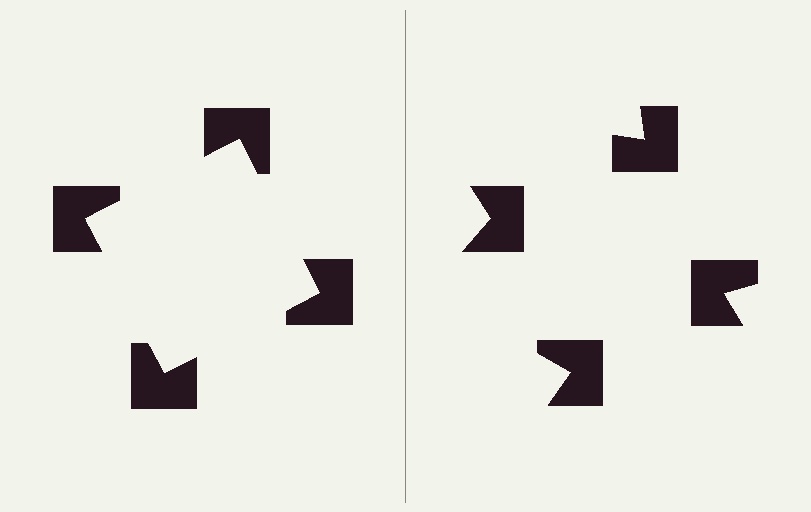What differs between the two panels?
The notched squares are positioned identically on both sides; only the wedge orientations differ. On the left they align to a square; on the right they are misaligned.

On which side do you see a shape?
An illusory square appears on the left side. On the right side the wedge cuts are rotated, so no coherent shape forms.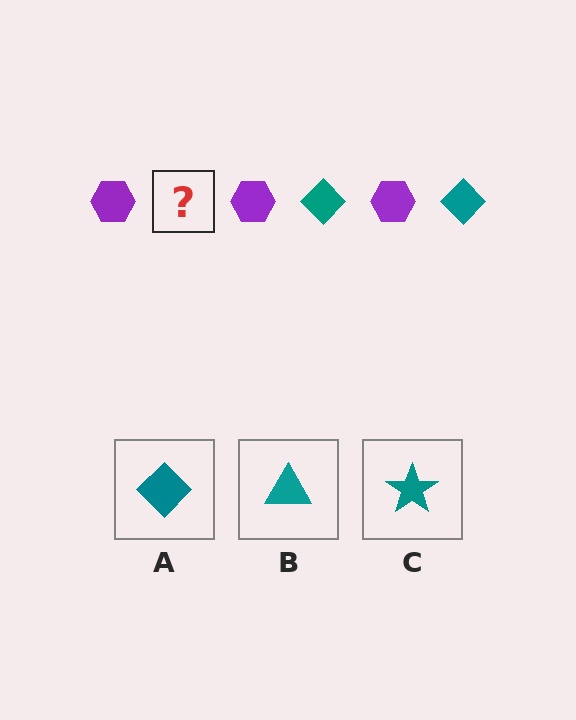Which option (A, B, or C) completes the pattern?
A.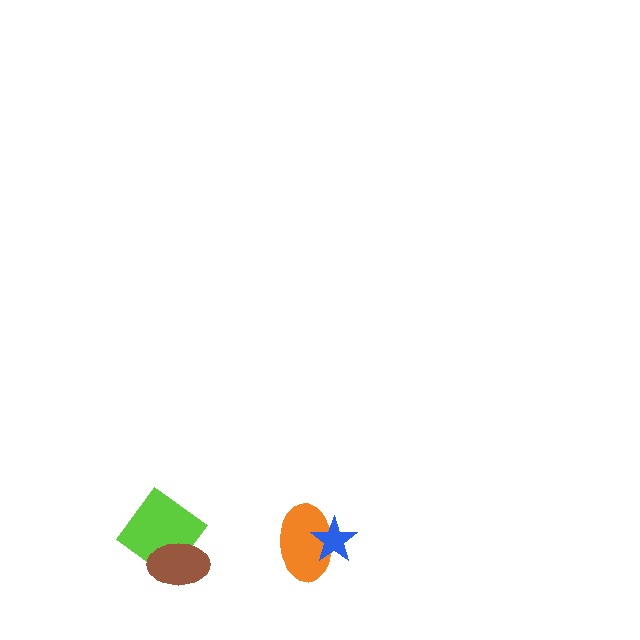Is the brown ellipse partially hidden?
No, no other shape covers it.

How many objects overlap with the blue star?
1 object overlaps with the blue star.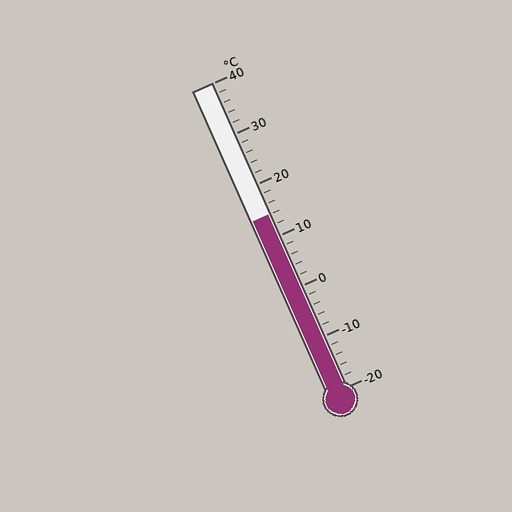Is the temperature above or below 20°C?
The temperature is below 20°C.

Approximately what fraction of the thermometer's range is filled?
The thermometer is filled to approximately 55% of its range.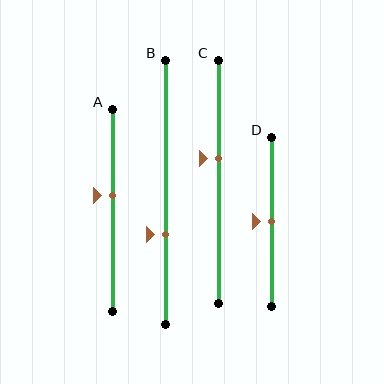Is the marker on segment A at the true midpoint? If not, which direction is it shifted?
No, the marker on segment A is shifted upward by about 7% of the segment length.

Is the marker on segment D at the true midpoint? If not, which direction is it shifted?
Yes, the marker on segment D is at the true midpoint.